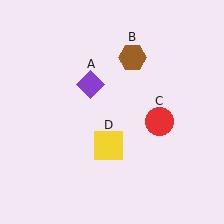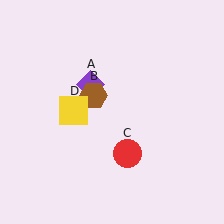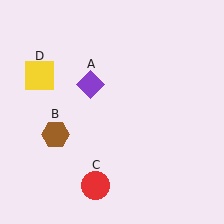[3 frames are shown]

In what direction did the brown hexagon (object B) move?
The brown hexagon (object B) moved down and to the left.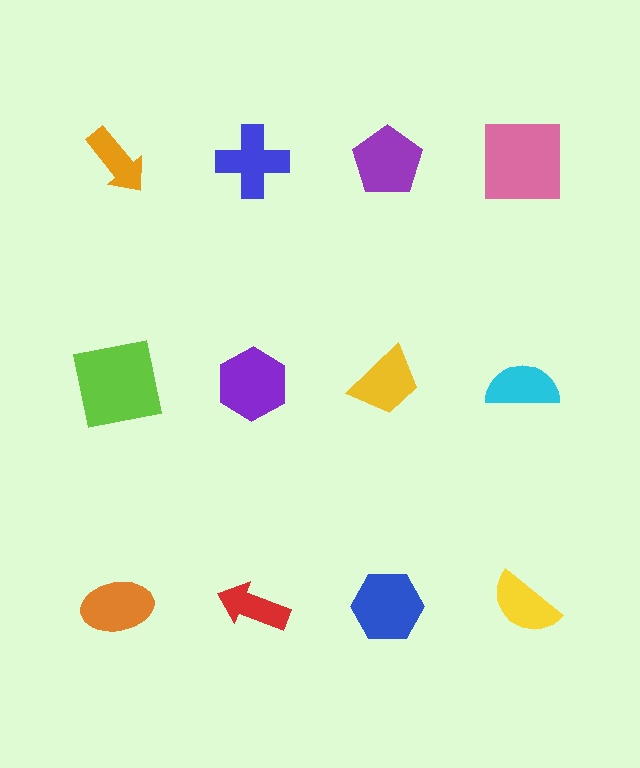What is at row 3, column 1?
An orange ellipse.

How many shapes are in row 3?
4 shapes.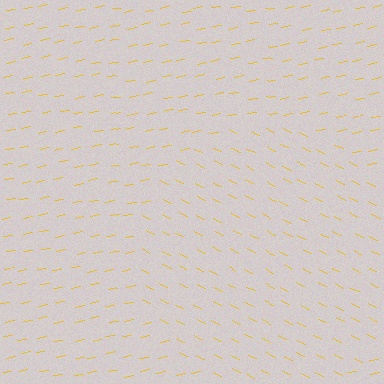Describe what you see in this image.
The image is filled with small yellow line segments. A circle region in the image has lines oriented differently from the surrounding lines, creating a visible texture boundary.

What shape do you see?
I see a circle.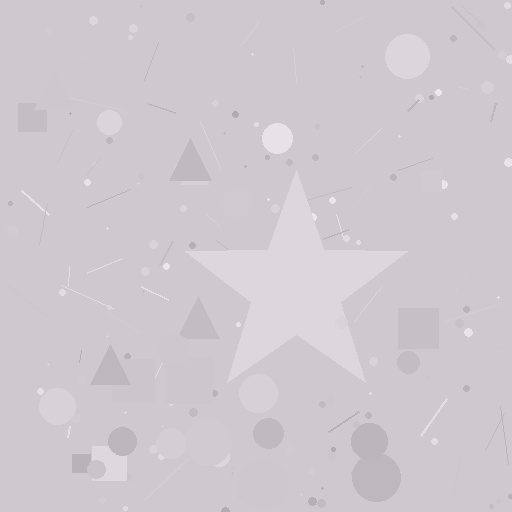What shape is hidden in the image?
A star is hidden in the image.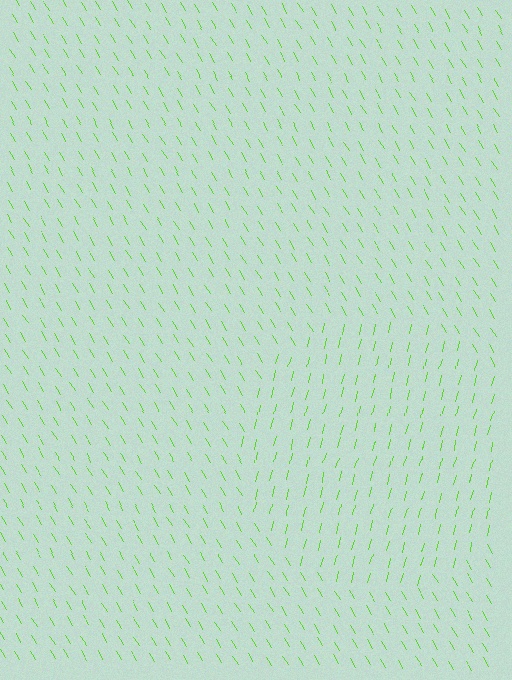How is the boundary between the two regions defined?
The boundary is defined purely by a change in line orientation (approximately 45 degrees difference). All lines are the same color and thickness.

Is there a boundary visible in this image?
Yes, there is a texture boundary formed by a change in line orientation.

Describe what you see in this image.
The image is filled with small lime line segments. A circle region in the image has lines oriented differently from the surrounding lines, creating a visible texture boundary.